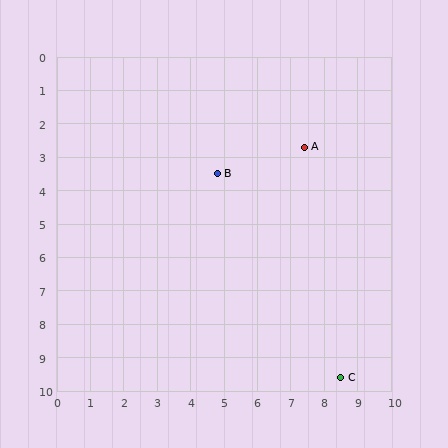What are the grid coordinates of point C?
Point C is at approximately (8.5, 9.6).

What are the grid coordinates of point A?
Point A is at approximately (7.4, 2.7).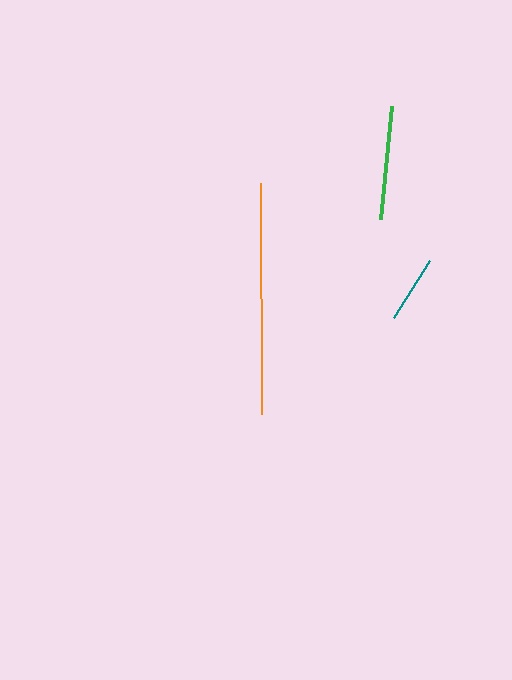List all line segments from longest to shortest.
From longest to shortest: orange, green, teal.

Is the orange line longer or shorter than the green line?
The orange line is longer than the green line.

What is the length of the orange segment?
The orange segment is approximately 231 pixels long.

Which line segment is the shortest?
The teal line is the shortest at approximately 67 pixels.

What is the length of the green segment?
The green segment is approximately 113 pixels long.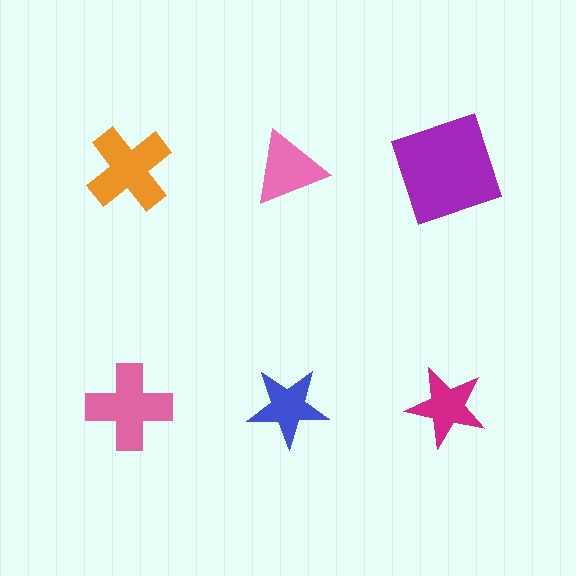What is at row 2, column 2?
A blue star.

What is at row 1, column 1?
An orange cross.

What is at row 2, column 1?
A pink cross.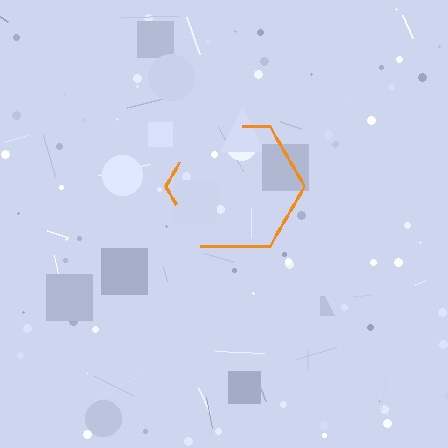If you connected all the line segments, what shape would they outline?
They would outline a hexagon.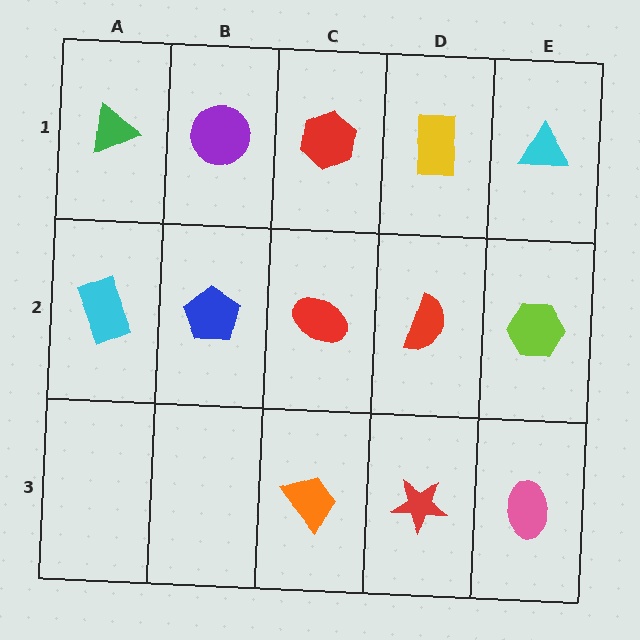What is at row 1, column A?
A green triangle.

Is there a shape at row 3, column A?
No, that cell is empty.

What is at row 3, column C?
An orange trapezoid.